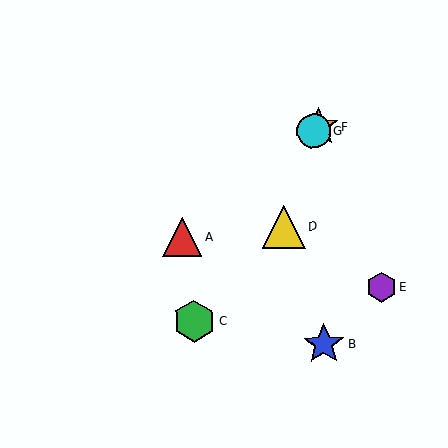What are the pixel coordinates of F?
Object F is at (319, 127).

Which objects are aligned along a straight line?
Objects A, F, G are aligned along a straight line.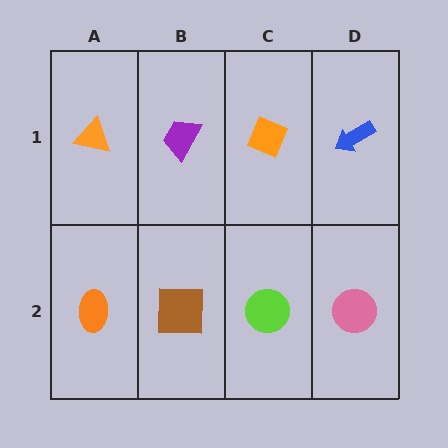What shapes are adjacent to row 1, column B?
A brown square (row 2, column B), an orange triangle (row 1, column A), an orange diamond (row 1, column C).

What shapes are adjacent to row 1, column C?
A lime circle (row 2, column C), a purple trapezoid (row 1, column B), a blue arrow (row 1, column D).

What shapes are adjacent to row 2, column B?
A purple trapezoid (row 1, column B), an orange ellipse (row 2, column A), a lime circle (row 2, column C).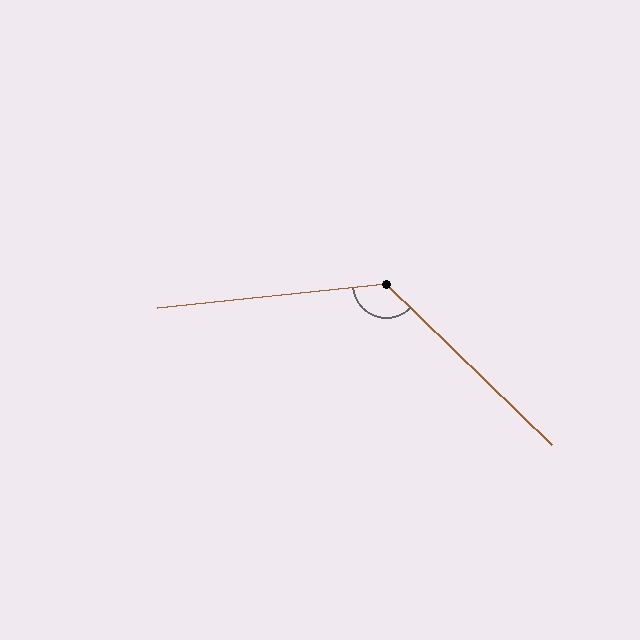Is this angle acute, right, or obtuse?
It is obtuse.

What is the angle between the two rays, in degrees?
Approximately 130 degrees.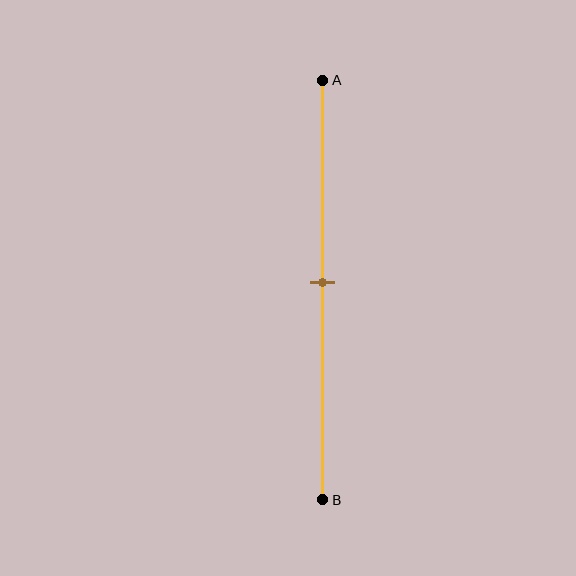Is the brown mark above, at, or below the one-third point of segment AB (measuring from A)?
The brown mark is below the one-third point of segment AB.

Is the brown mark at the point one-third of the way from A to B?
No, the mark is at about 50% from A, not at the 33% one-third point.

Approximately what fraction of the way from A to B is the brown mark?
The brown mark is approximately 50% of the way from A to B.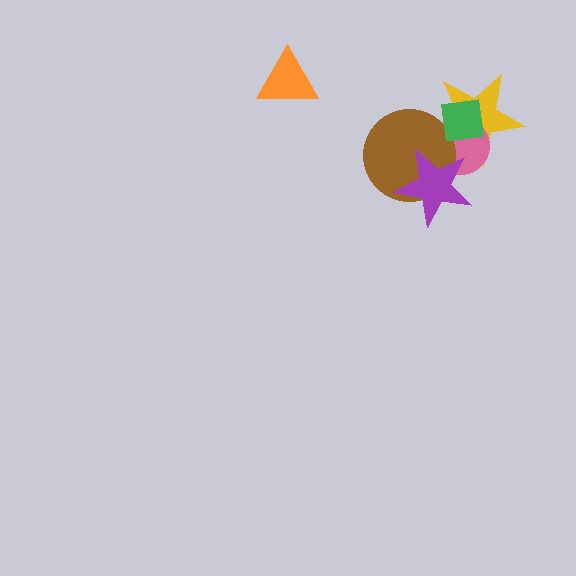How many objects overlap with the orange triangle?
0 objects overlap with the orange triangle.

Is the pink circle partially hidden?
Yes, it is partially covered by another shape.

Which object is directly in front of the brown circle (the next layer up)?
The purple star is directly in front of the brown circle.